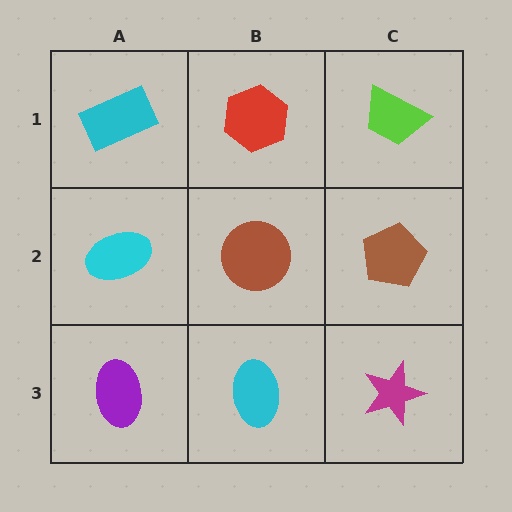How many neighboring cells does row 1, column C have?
2.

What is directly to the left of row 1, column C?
A red hexagon.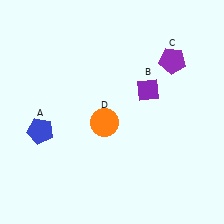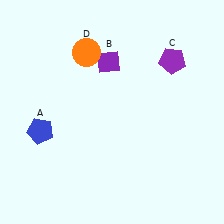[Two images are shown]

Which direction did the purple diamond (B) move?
The purple diamond (B) moved left.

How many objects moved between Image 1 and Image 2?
2 objects moved between the two images.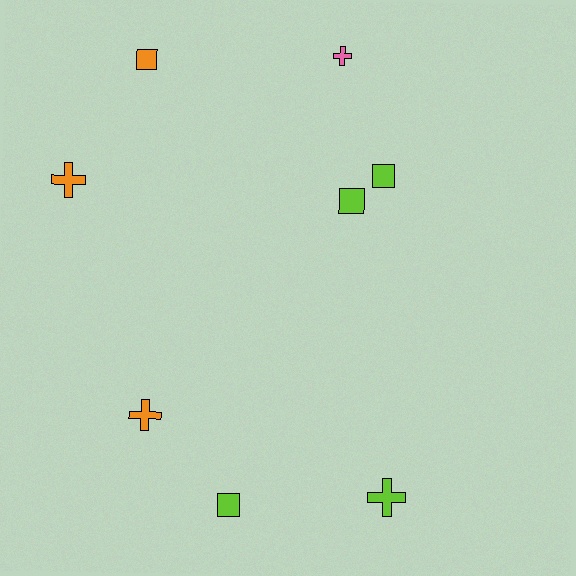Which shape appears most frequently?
Cross, with 4 objects.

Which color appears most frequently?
Lime, with 4 objects.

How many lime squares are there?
There are 3 lime squares.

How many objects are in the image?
There are 8 objects.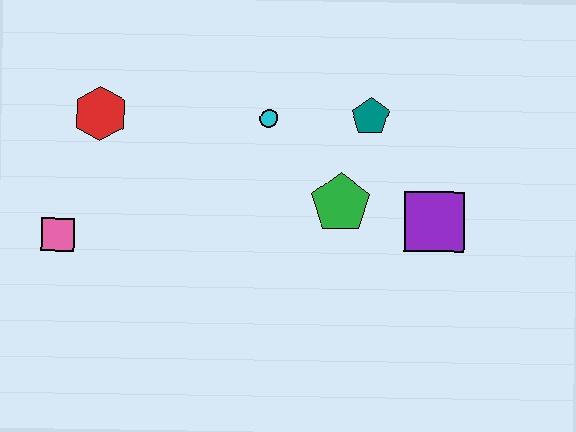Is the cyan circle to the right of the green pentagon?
No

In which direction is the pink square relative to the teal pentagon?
The pink square is to the left of the teal pentagon.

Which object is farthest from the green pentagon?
The pink square is farthest from the green pentagon.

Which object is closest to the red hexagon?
The pink square is closest to the red hexagon.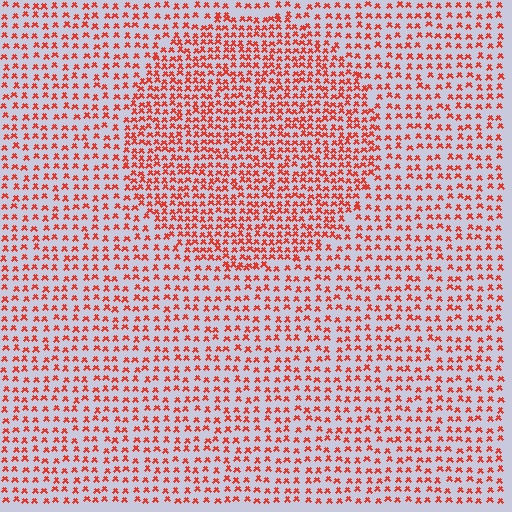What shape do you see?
I see a circle.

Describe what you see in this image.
The image contains small red elements arranged at two different densities. A circle-shaped region is visible where the elements are more densely packed than the surrounding area.